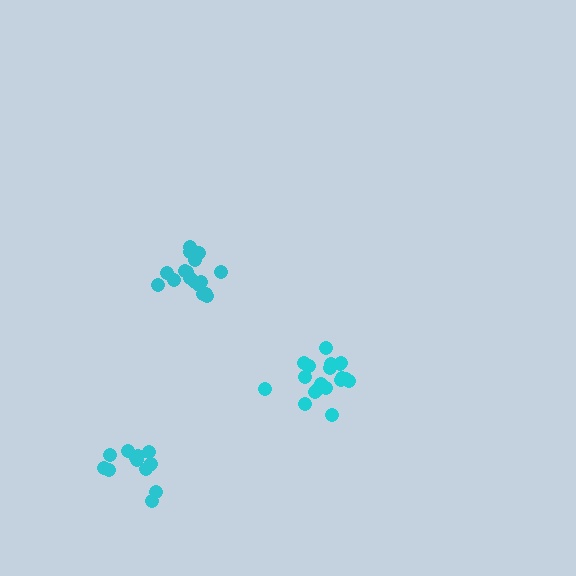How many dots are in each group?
Group 1: 17 dots, Group 2: 13 dots, Group 3: 19 dots (49 total).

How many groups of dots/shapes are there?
There are 3 groups.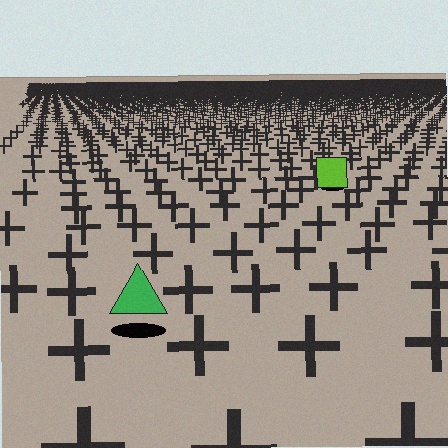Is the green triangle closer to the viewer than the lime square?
Yes. The green triangle is closer — you can tell from the texture gradient: the ground texture is coarser near it.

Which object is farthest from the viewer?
The lime square is farthest from the viewer. It appears smaller and the ground texture around it is denser.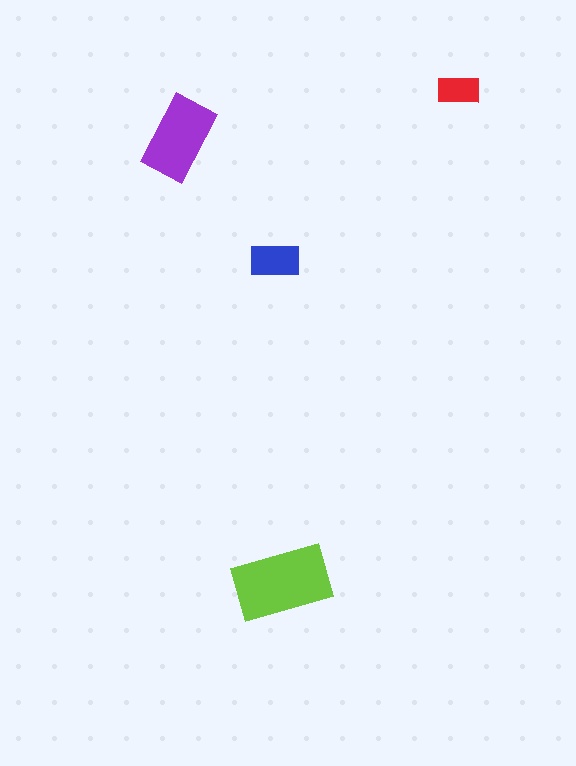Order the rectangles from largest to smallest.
the lime one, the purple one, the blue one, the red one.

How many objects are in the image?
There are 4 objects in the image.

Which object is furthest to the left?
The purple rectangle is leftmost.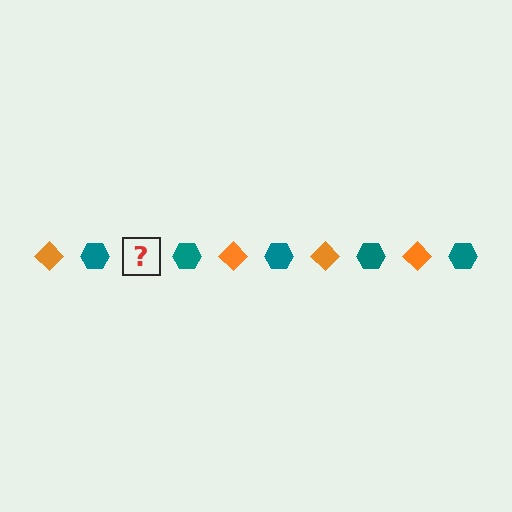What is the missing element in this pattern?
The missing element is an orange diamond.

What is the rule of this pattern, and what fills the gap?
The rule is that the pattern alternates between orange diamond and teal hexagon. The gap should be filled with an orange diamond.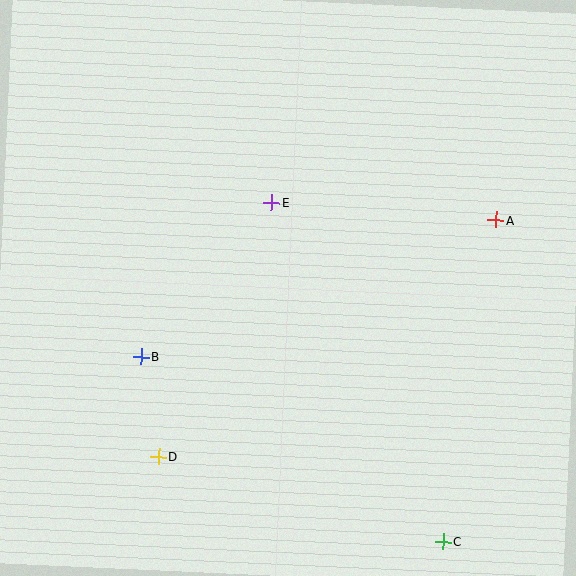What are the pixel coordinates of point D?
Point D is at (159, 456).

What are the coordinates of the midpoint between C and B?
The midpoint between C and B is at (292, 449).